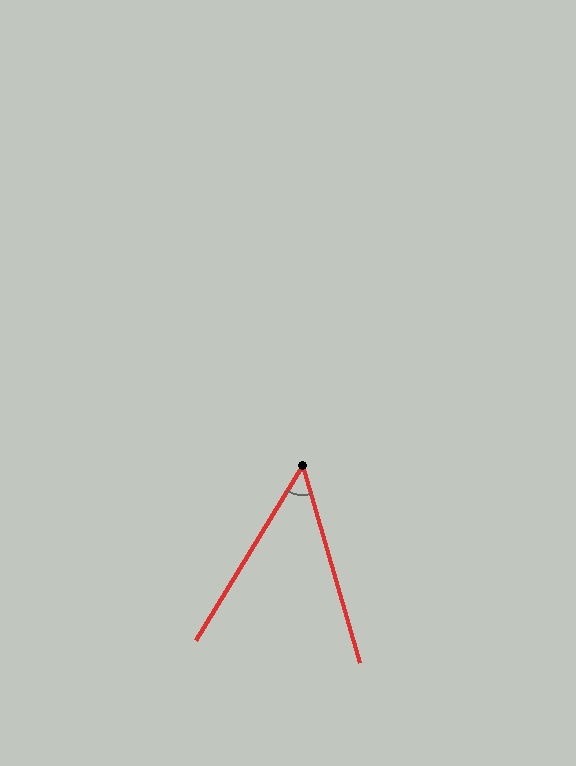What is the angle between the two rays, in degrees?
Approximately 47 degrees.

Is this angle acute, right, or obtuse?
It is acute.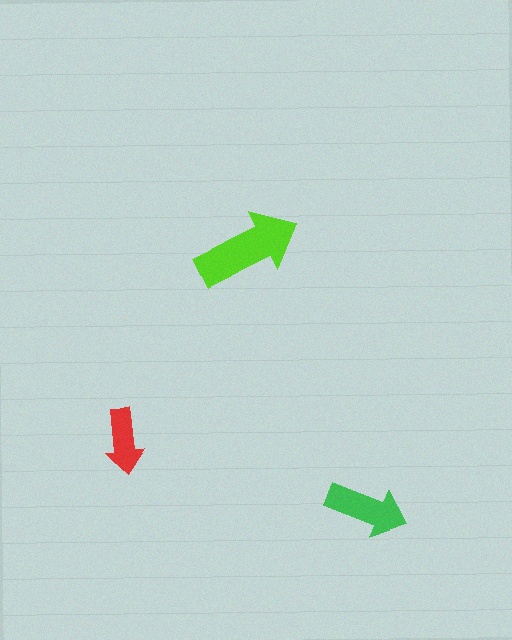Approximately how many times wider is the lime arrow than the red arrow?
About 1.5 times wider.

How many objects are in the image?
There are 3 objects in the image.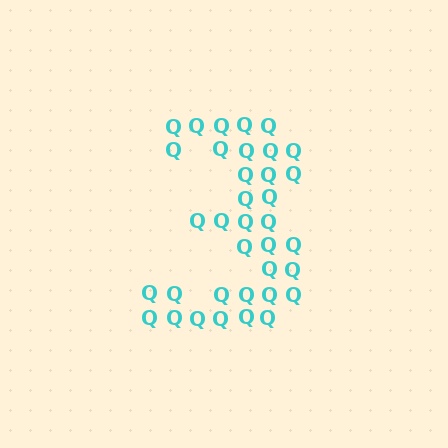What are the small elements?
The small elements are letter Q's.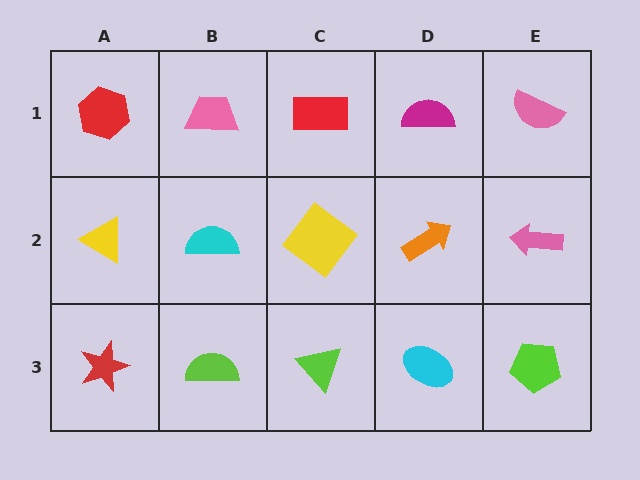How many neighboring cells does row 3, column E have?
2.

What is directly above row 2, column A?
A red hexagon.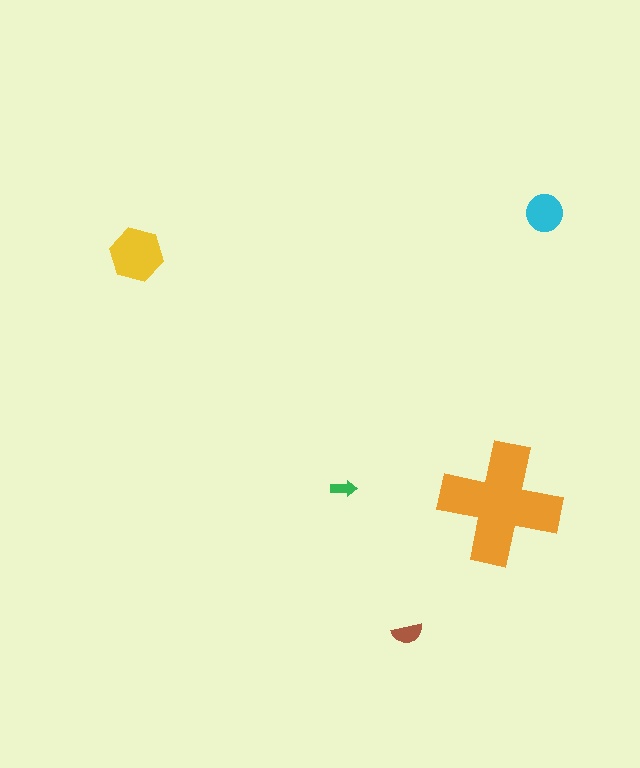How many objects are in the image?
There are 5 objects in the image.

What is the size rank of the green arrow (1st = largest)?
5th.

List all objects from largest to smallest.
The orange cross, the yellow hexagon, the cyan circle, the brown semicircle, the green arrow.